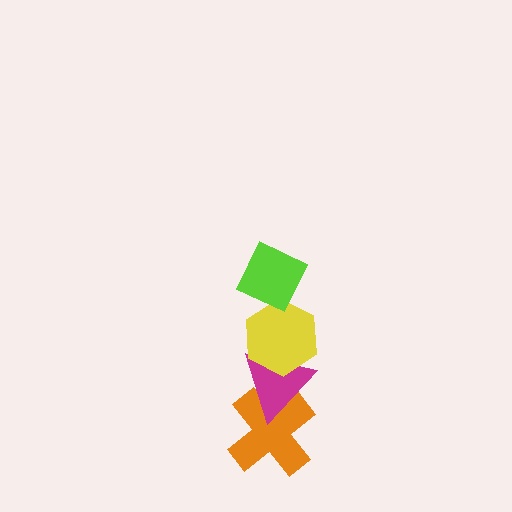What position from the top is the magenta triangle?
The magenta triangle is 3rd from the top.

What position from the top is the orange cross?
The orange cross is 4th from the top.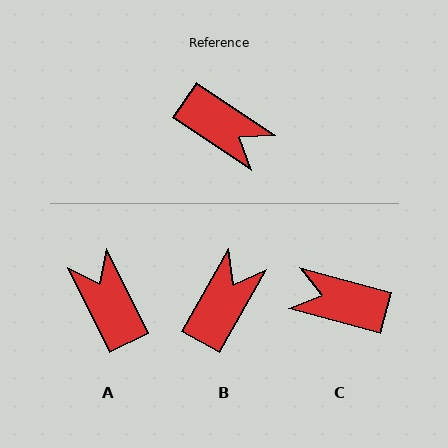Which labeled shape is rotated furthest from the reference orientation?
C, about 161 degrees away.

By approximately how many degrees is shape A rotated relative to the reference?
Approximately 150 degrees counter-clockwise.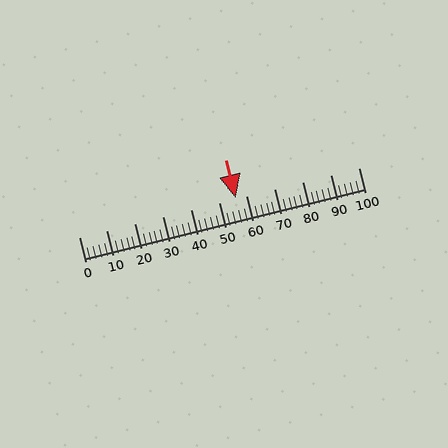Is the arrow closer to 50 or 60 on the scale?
The arrow is closer to 60.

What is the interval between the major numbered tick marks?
The major tick marks are spaced 10 units apart.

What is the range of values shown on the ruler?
The ruler shows values from 0 to 100.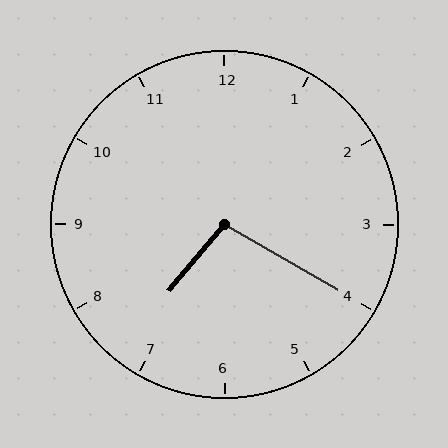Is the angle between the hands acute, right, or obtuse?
It is obtuse.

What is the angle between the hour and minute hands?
Approximately 100 degrees.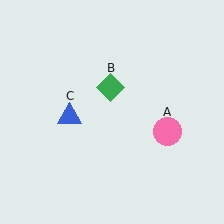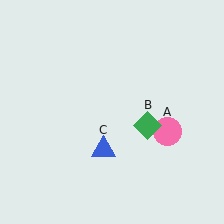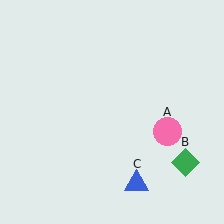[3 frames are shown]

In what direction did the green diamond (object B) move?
The green diamond (object B) moved down and to the right.